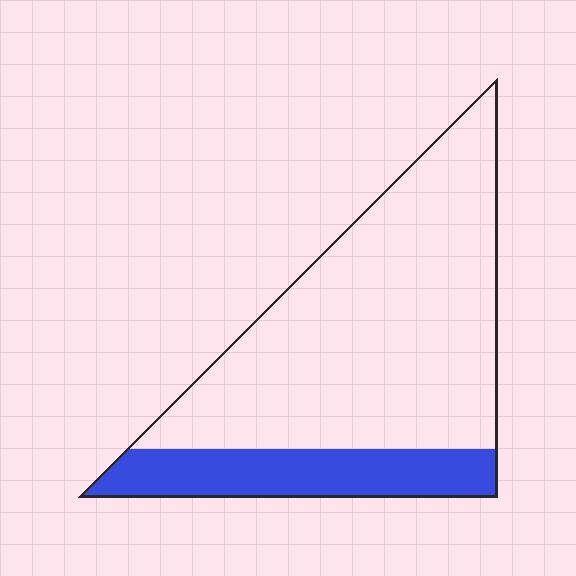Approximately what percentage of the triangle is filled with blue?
Approximately 20%.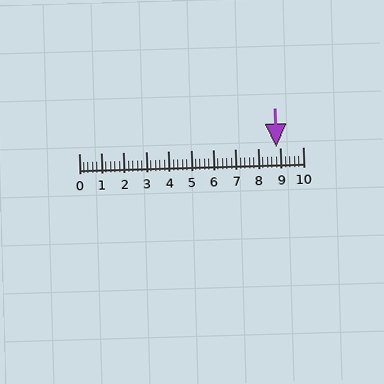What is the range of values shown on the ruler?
The ruler shows values from 0 to 10.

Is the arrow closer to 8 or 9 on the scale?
The arrow is closer to 9.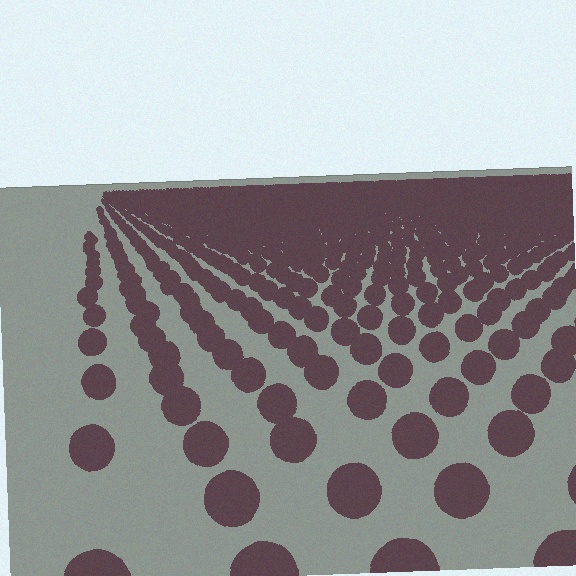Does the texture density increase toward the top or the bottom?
Density increases toward the top.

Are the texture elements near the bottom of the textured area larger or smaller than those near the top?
Larger. Near the bottom, elements are closer to the viewer and appear at a bigger on-screen size.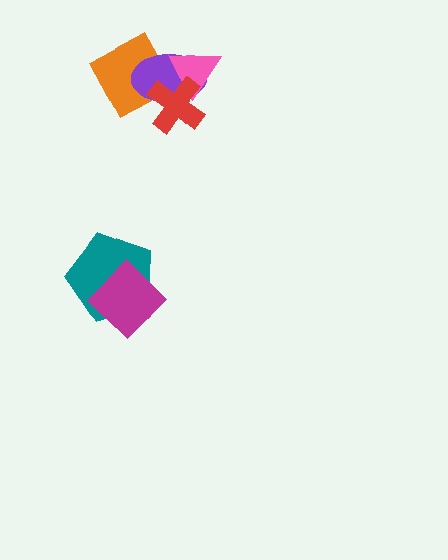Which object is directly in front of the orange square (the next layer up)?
The purple ellipse is directly in front of the orange square.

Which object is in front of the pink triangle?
The red cross is in front of the pink triangle.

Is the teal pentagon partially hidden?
Yes, it is partially covered by another shape.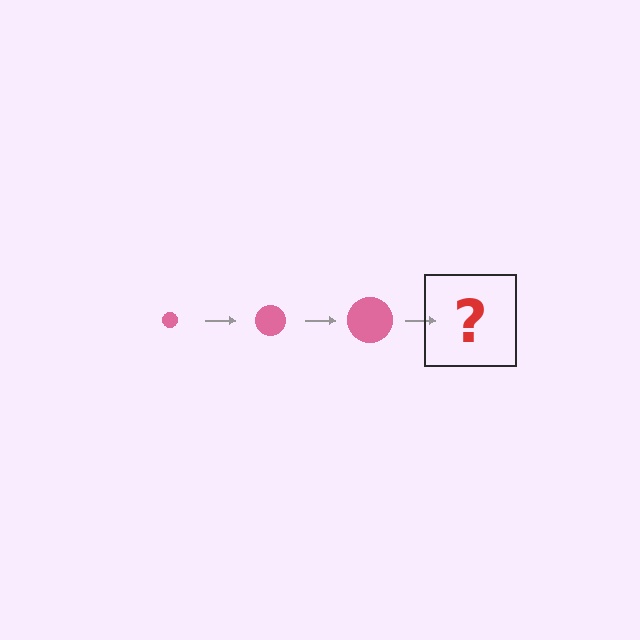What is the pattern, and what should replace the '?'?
The pattern is that the circle gets progressively larger each step. The '?' should be a pink circle, larger than the previous one.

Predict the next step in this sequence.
The next step is a pink circle, larger than the previous one.